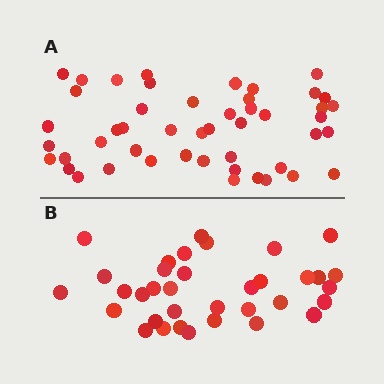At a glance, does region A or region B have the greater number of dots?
Region A (the top region) has more dots.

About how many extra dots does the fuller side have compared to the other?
Region A has approximately 15 more dots than region B.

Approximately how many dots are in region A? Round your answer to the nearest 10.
About 50 dots. (The exact count is 48, which rounds to 50.)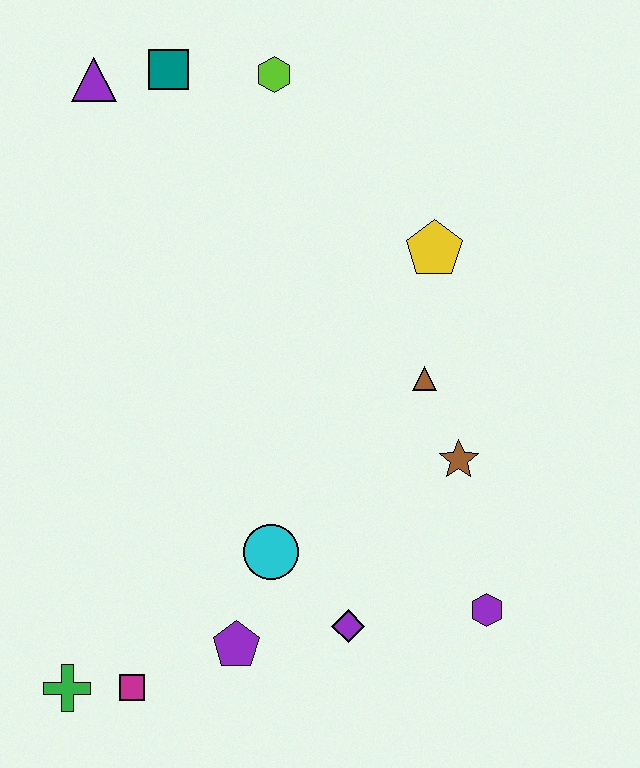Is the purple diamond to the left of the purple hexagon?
Yes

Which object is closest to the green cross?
The magenta square is closest to the green cross.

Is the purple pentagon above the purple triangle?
No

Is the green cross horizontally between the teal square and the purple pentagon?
No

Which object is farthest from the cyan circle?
The purple triangle is farthest from the cyan circle.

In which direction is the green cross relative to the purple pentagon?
The green cross is to the left of the purple pentagon.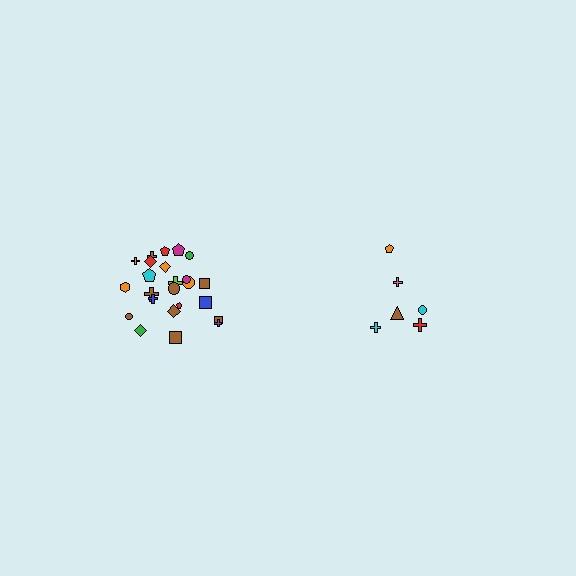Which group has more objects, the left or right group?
The left group.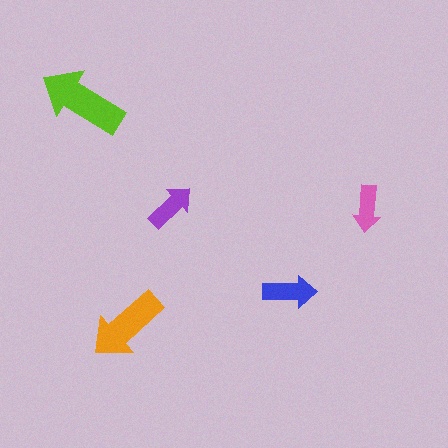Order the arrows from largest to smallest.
the lime one, the orange one, the blue one, the purple one, the pink one.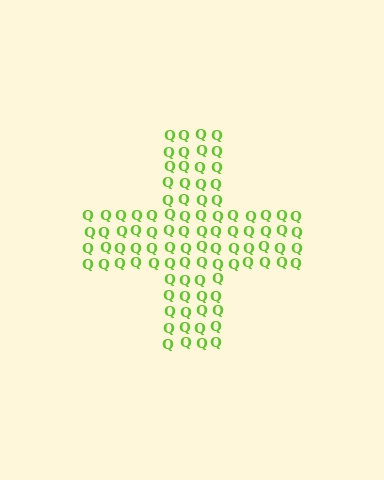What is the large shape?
The large shape is a cross.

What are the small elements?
The small elements are letter Q's.